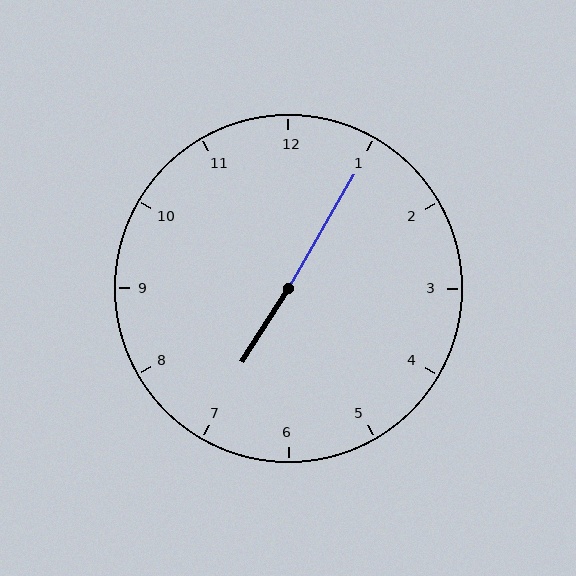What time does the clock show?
7:05.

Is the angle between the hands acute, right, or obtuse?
It is obtuse.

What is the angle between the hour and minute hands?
Approximately 178 degrees.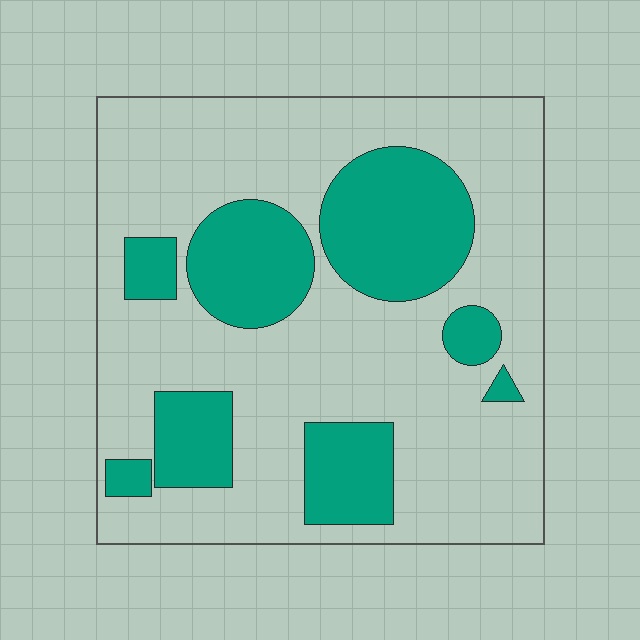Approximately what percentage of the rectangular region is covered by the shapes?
Approximately 30%.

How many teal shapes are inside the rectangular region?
8.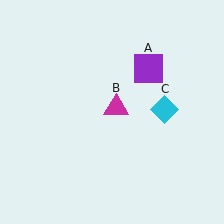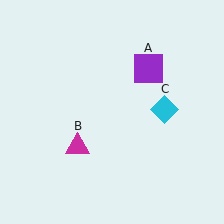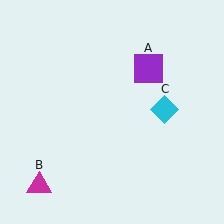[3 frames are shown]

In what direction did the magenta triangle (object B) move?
The magenta triangle (object B) moved down and to the left.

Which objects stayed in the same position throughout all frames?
Purple square (object A) and cyan diamond (object C) remained stationary.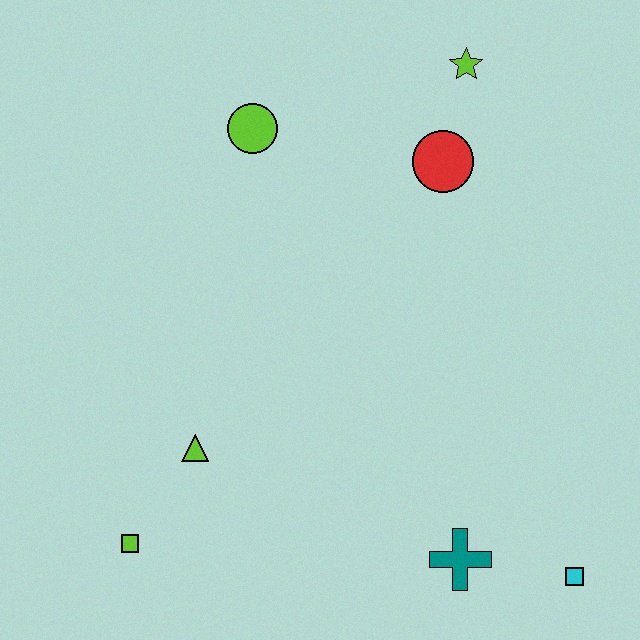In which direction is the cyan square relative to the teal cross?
The cyan square is to the right of the teal cross.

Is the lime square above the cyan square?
Yes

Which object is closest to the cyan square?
The teal cross is closest to the cyan square.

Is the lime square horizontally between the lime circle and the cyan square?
No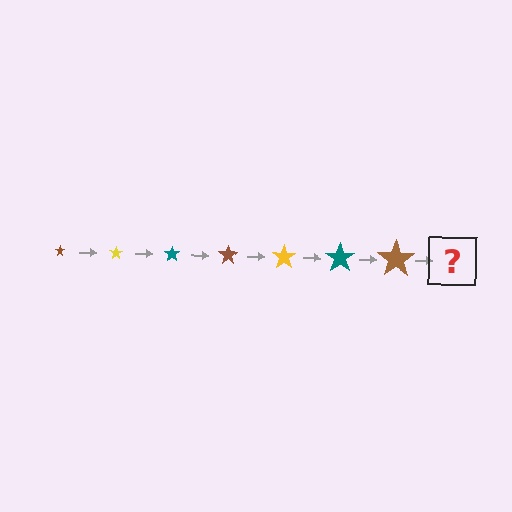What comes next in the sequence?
The next element should be a yellow star, larger than the previous one.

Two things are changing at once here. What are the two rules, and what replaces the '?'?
The two rules are that the star grows larger each step and the color cycles through brown, yellow, and teal. The '?' should be a yellow star, larger than the previous one.